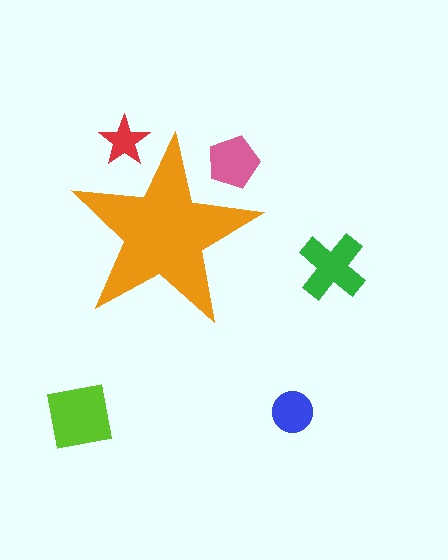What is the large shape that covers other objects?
An orange star.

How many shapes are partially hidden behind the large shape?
2 shapes are partially hidden.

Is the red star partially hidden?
Yes, the red star is partially hidden behind the orange star.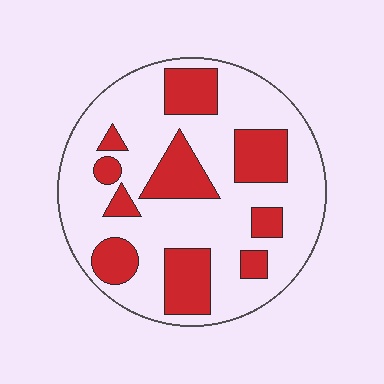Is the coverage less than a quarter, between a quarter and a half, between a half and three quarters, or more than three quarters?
Between a quarter and a half.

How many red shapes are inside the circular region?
10.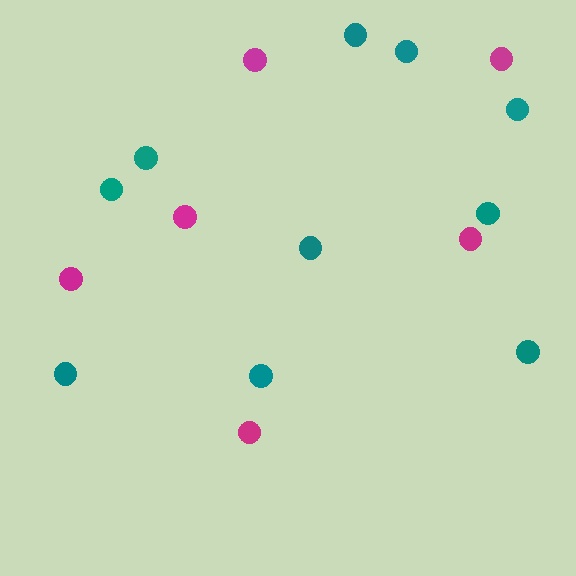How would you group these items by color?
There are 2 groups: one group of teal circles (10) and one group of magenta circles (6).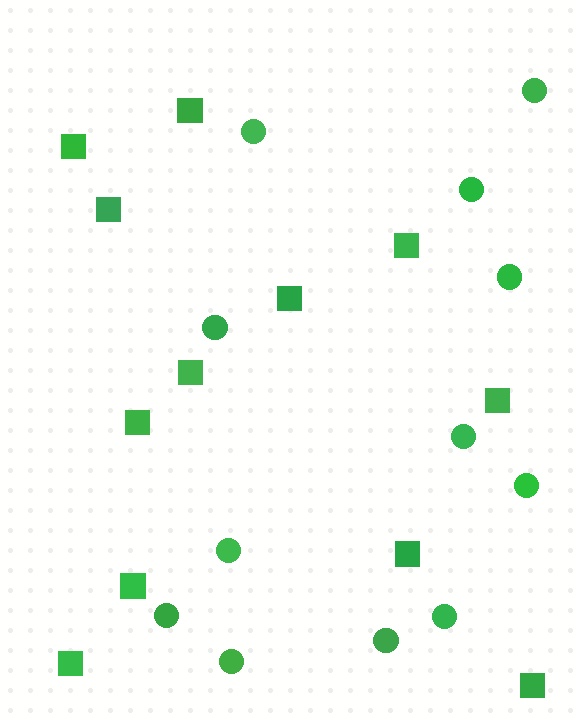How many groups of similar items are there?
There are 2 groups: one group of circles (12) and one group of squares (12).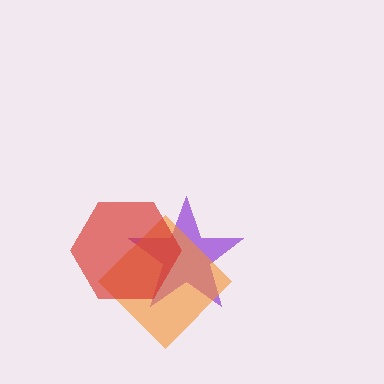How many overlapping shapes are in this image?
There are 3 overlapping shapes in the image.